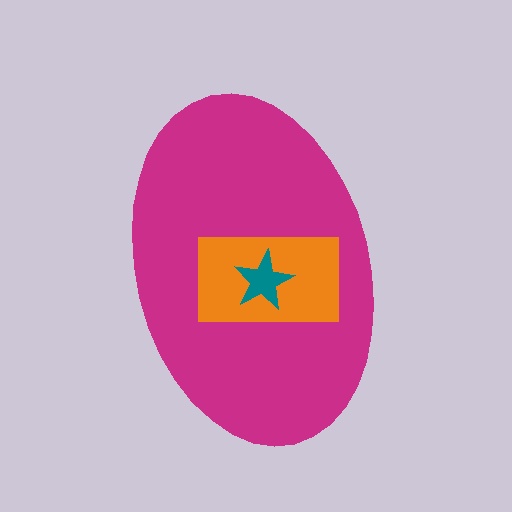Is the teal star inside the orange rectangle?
Yes.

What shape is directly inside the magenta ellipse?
The orange rectangle.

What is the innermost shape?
The teal star.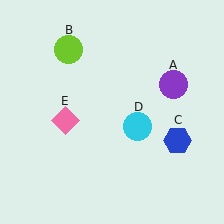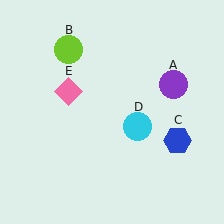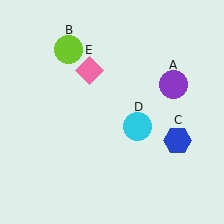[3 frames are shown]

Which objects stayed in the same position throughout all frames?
Purple circle (object A) and lime circle (object B) and blue hexagon (object C) and cyan circle (object D) remained stationary.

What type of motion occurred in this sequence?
The pink diamond (object E) rotated clockwise around the center of the scene.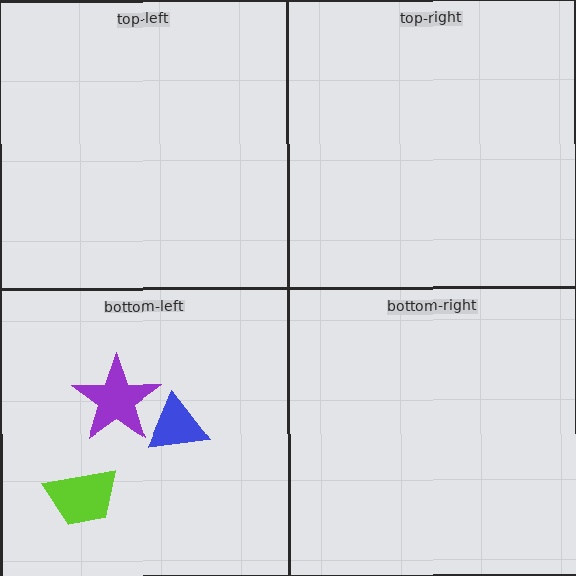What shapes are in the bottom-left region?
The purple star, the lime trapezoid, the blue triangle.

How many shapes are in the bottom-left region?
3.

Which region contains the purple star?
The bottom-left region.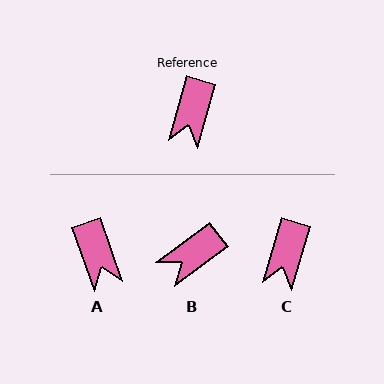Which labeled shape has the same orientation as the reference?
C.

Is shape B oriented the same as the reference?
No, it is off by about 37 degrees.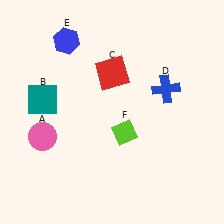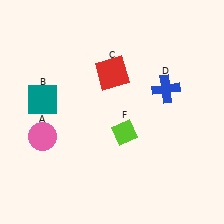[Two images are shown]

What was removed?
The blue hexagon (E) was removed in Image 2.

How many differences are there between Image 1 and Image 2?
There is 1 difference between the two images.